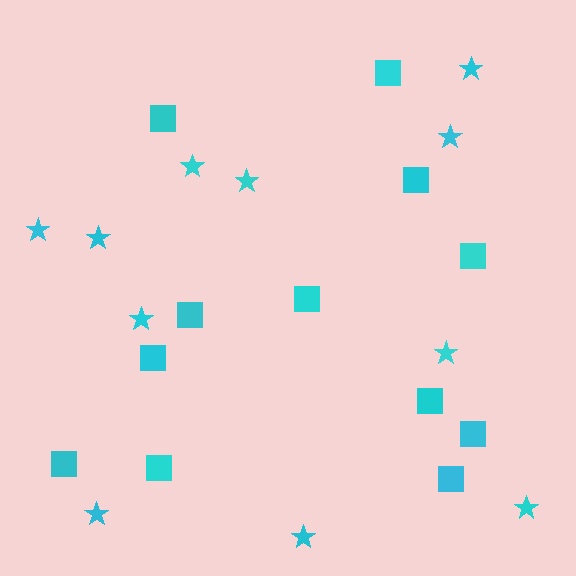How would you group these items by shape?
There are 2 groups: one group of stars (11) and one group of squares (12).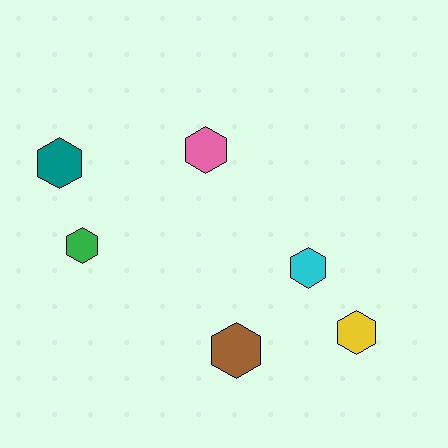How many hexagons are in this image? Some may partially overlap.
There are 6 hexagons.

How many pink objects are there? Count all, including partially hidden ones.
There is 1 pink object.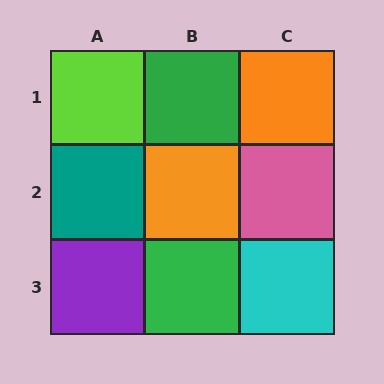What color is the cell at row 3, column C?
Cyan.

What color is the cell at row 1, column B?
Green.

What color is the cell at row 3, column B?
Green.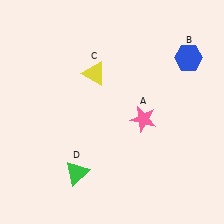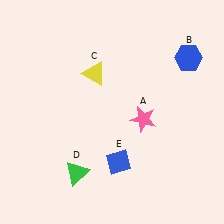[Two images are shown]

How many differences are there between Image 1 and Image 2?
There is 1 difference between the two images.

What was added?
A blue diamond (E) was added in Image 2.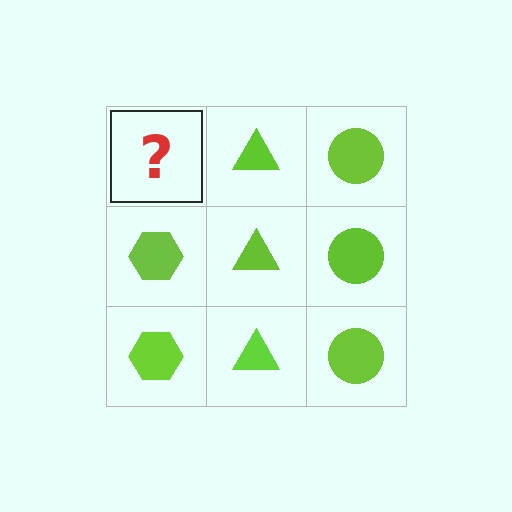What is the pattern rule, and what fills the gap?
The rule is that each column has a consistent shape. The gap should be filled with a lime hexagon.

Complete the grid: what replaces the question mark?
The question mark should be replaced with a lime hexagon.